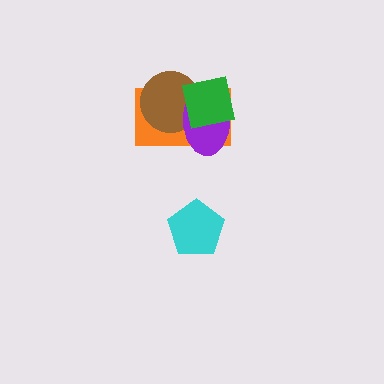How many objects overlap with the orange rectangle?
3 objects overlap with the orange rectangle.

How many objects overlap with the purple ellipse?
3 objects overlap with the purple ellipse.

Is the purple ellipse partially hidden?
Yes, it is partially covered by another shape.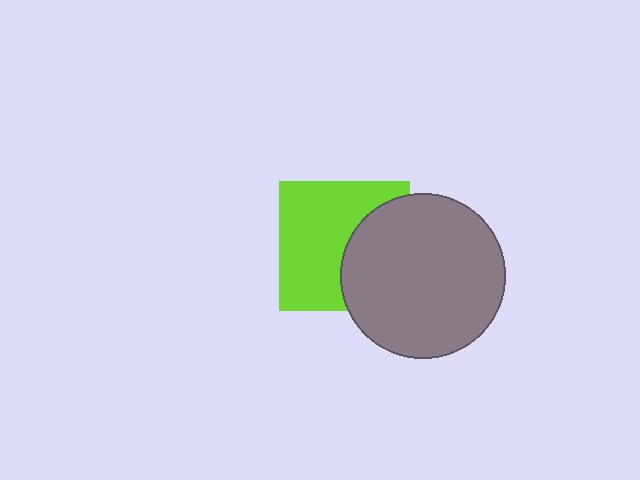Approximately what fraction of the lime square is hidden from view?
Roughly 39% of the lime square is hidden behind the gray circle.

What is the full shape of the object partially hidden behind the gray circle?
The partially hidden object is a lime square.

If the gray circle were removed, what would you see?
You would see the complete lime square.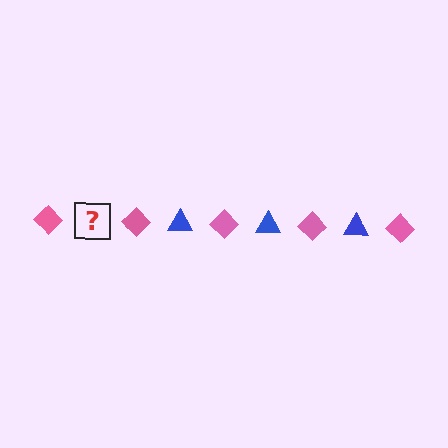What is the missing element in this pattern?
The missing element is a blue triangle.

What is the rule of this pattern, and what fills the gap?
The rule is that the pattern alternates between pink diamond and blue triangle. The gap should be filled with a blue triangle.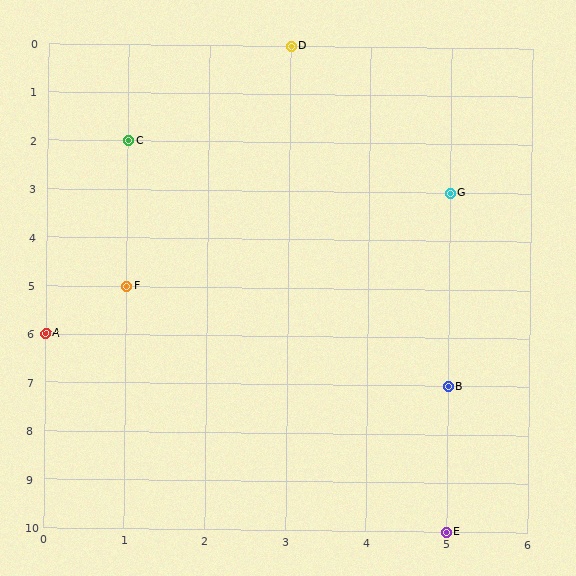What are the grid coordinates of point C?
Point C is at grid coordinates (1, 2).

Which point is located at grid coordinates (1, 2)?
Point C is at (1, 2).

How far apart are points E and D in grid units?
Points E and D are 2 columns and 10 rows apart (about 10.2 grid units diagonally).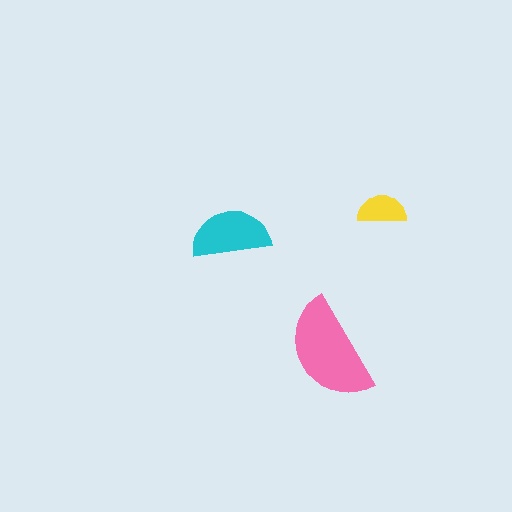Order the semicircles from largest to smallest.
the pink one, the cyan one, the yellow one.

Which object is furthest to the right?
The yellow semicircle is rightmost.